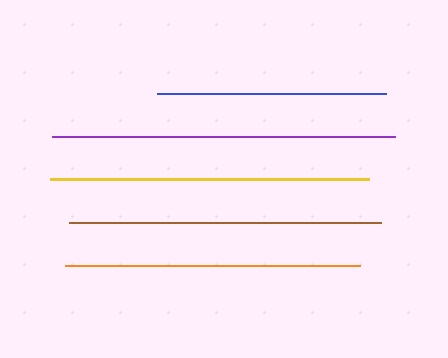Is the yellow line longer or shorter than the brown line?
The yellow line is longer than the brown line.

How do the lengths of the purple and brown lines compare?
The purple and brown lines are approximately the same length.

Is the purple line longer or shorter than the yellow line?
The purple line is longer than the yellow line.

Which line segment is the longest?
The purple line is the longest at approximately 343 pixels.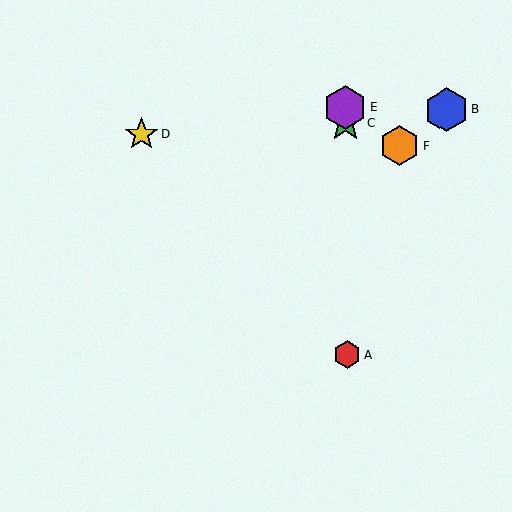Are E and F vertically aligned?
No, E is at x≈345 and F is at x≈400.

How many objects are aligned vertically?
3 objects (A, C, E) are aligned vertically.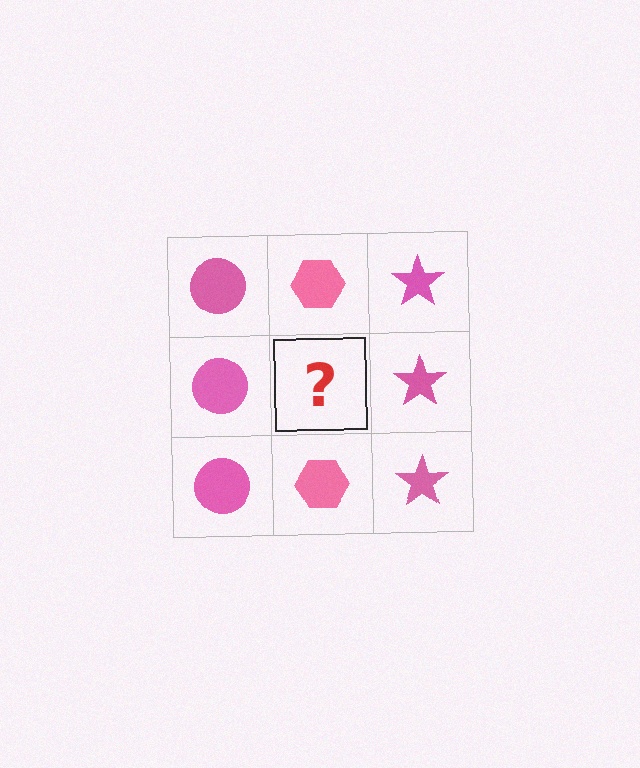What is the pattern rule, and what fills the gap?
The rule is that each column has a consistent shape. The gap should be filled with a pink hexagon.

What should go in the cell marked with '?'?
The missing cell should contain a pink hexagon.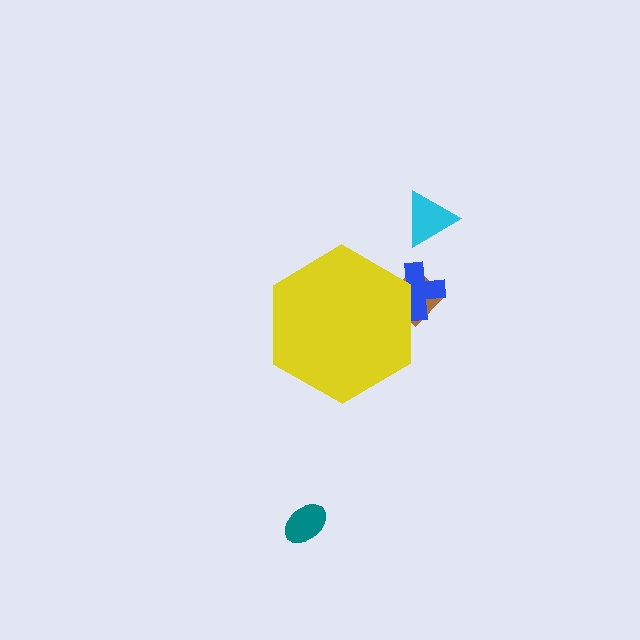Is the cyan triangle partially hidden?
No, the cyan triangle is fully visible.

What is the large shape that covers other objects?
A yellow hexagon.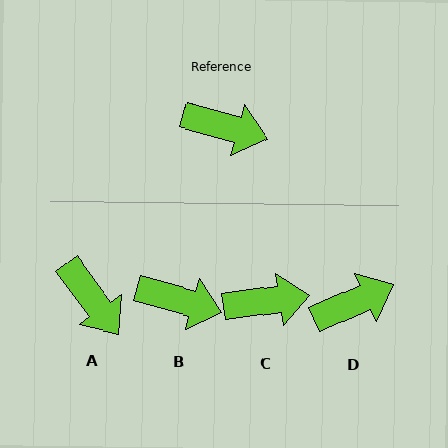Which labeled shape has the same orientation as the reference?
B.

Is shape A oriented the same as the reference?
No, it is off by about 38 degrees.